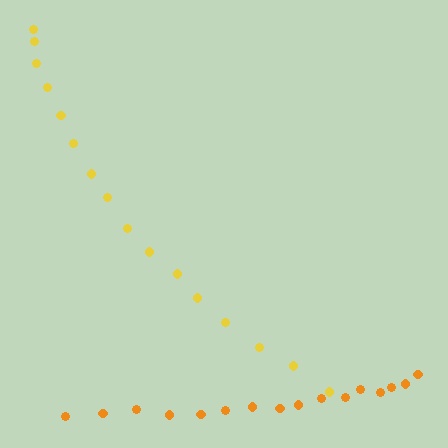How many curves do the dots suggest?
There are 2 distinct paths.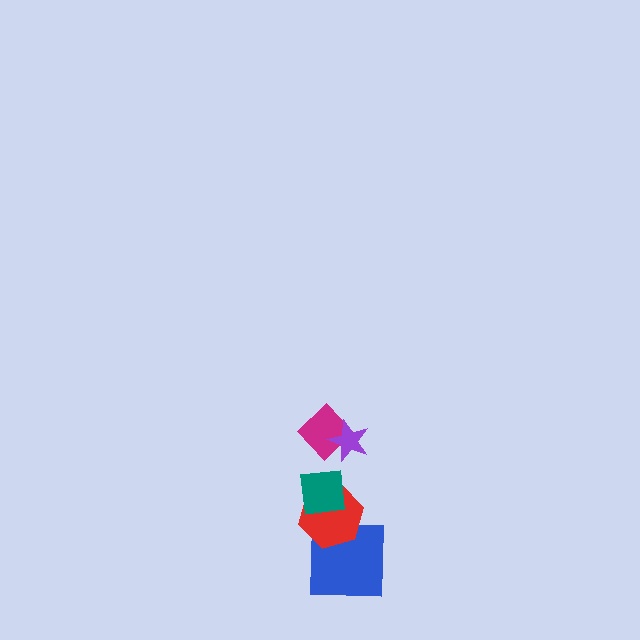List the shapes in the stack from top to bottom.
From top to bottom: the purple star, the magenta diamond, the teal square, the red hexagon, the blue square.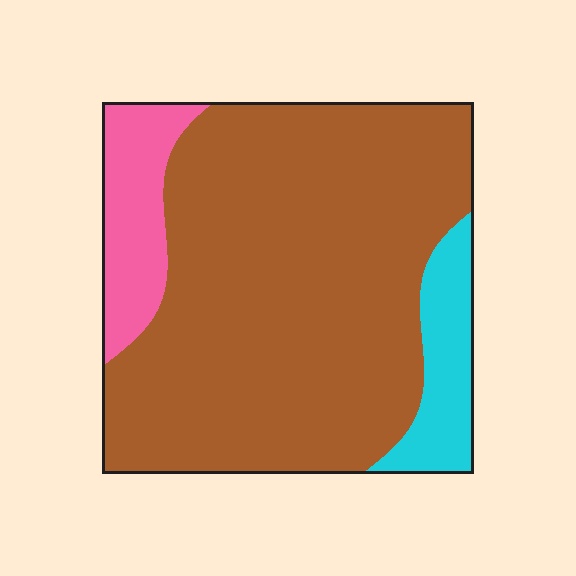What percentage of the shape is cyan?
Cyan takes up less than a sixth of the shape.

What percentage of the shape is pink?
Pink takes up less than a quarter of the shape.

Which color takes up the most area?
Brown, at roughly 80%.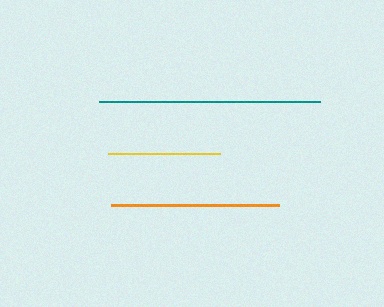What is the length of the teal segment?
The teal segment is approximately 221 pixels long.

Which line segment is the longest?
The teal line is the longest at approximately 221 pixels.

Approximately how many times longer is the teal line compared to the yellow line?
The teal line is approximately 2.0 times the length of the yellow line.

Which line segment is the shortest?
The yellow line is the shortest at approximately 111 pixels.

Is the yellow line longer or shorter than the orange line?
The orange line is longer than the yellow line.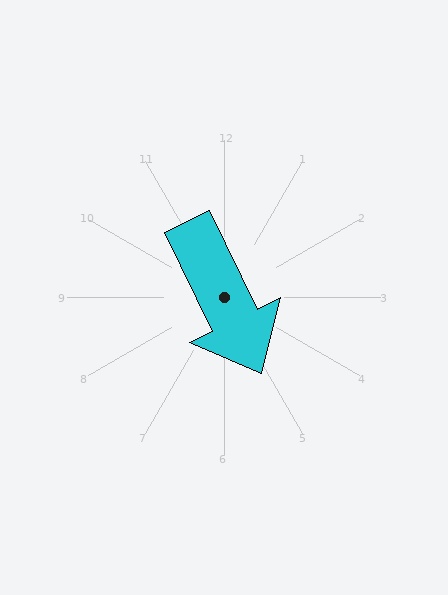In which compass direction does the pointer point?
Southeast.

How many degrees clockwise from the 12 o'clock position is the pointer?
Approximately 154 degrees.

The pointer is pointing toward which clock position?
Roughly 5 o'clock.